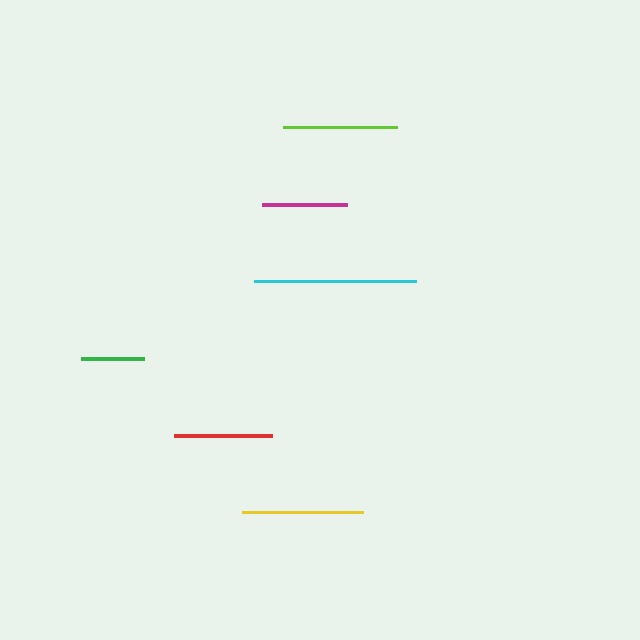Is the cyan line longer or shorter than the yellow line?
The cyan line is longer than the yellow line.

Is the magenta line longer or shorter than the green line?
The magenta line is longer than the green line.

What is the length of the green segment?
The green segment is approximately 63 pixels long.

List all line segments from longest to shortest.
From longest to shortest: cyan, yellow, lime, red, magenta, green.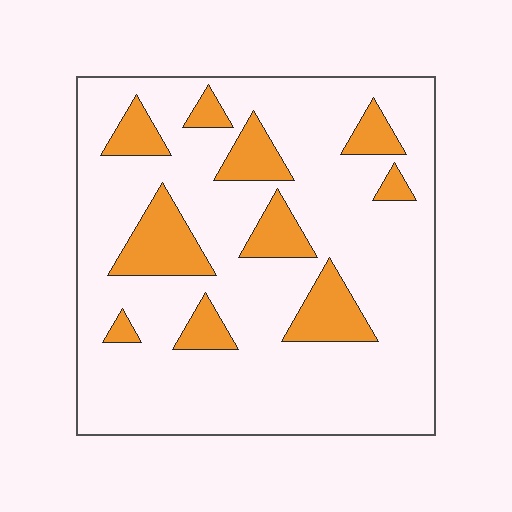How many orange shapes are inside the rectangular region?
10.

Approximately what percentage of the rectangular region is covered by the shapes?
Approximately 20%.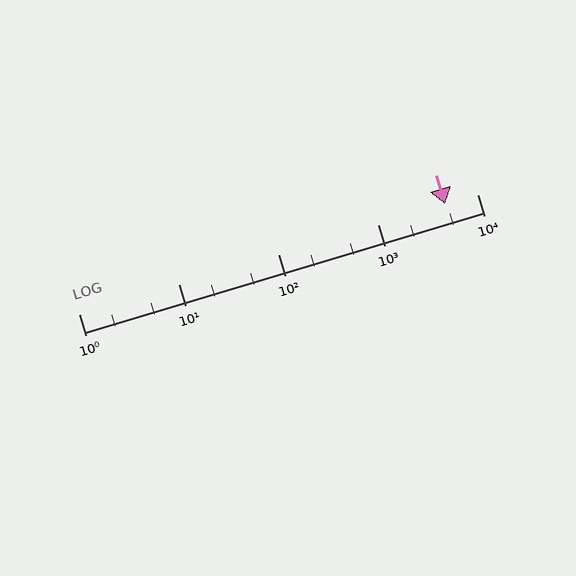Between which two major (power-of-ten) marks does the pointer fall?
The pointer is between 1000 and 10000.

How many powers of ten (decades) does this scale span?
The scale spans 4 decades, from 1 to 10000.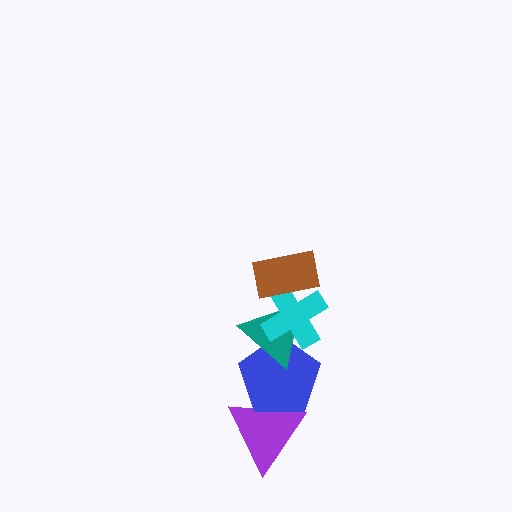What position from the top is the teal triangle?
The teal triangle is 3rd from the top.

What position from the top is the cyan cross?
The cyan cross is 2nd from the top.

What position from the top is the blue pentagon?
The blue pentagon is 4th from the top.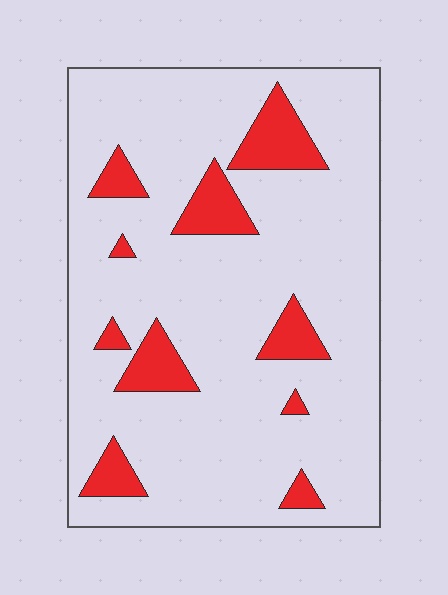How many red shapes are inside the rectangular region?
10.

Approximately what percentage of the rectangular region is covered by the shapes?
Approximately 15%.